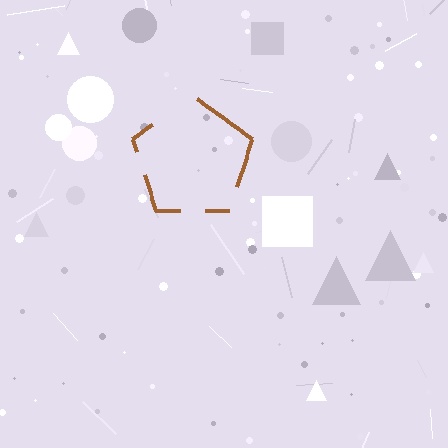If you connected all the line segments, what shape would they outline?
They would outline a pentagon.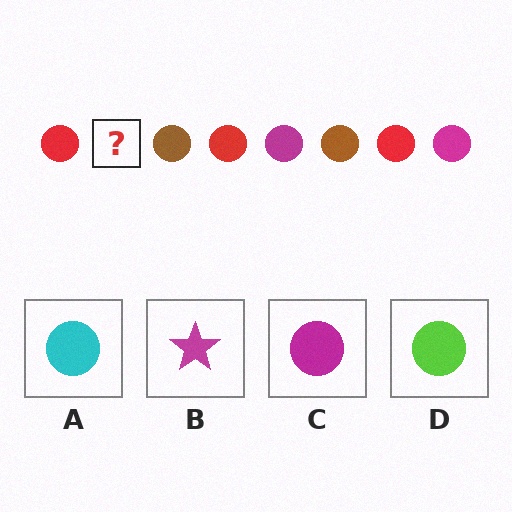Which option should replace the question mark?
Option C.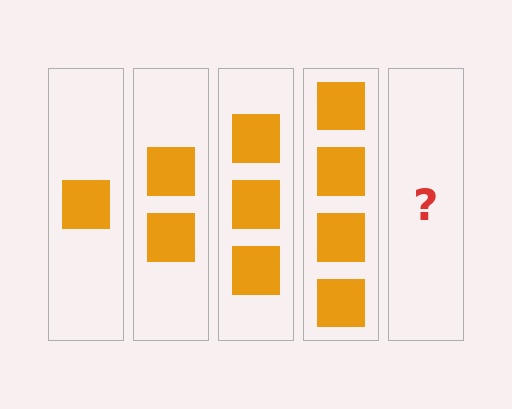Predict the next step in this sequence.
The next step is 5 squares.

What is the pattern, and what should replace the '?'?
The pattern is that each step adds one more square. The '?' should be 5 squares.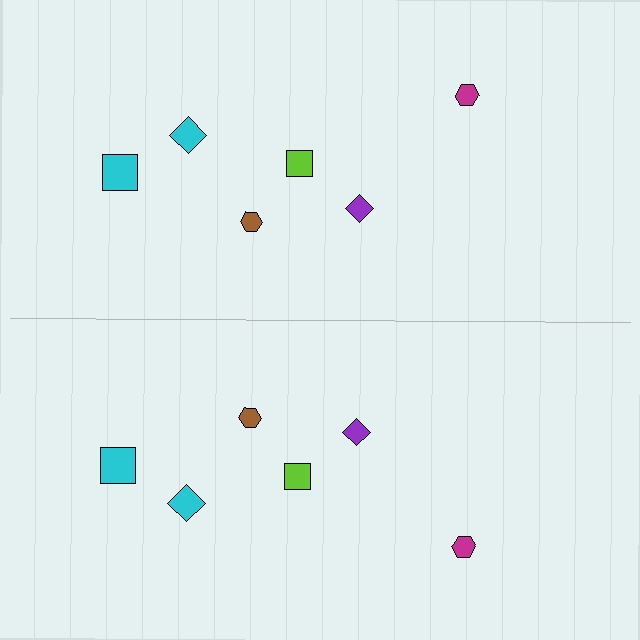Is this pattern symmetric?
Yes, this pattern has bilateral (reflection) symmetry.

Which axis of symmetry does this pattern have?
The pattern has a horizontal axis of symmetry running through the center of the image.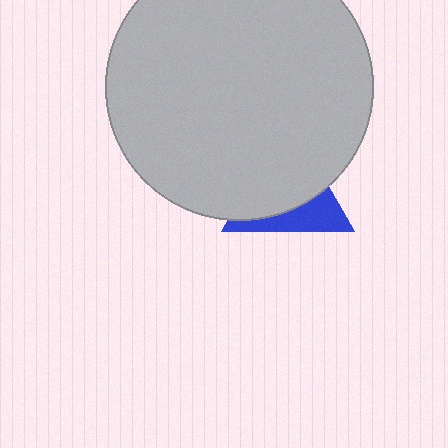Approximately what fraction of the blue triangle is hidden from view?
Roughly 66% of the blue triangle is hidden behind the light gray circle.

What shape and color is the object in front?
The object in front is a light gray circle.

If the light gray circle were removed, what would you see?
You would see the complete blue triangle.